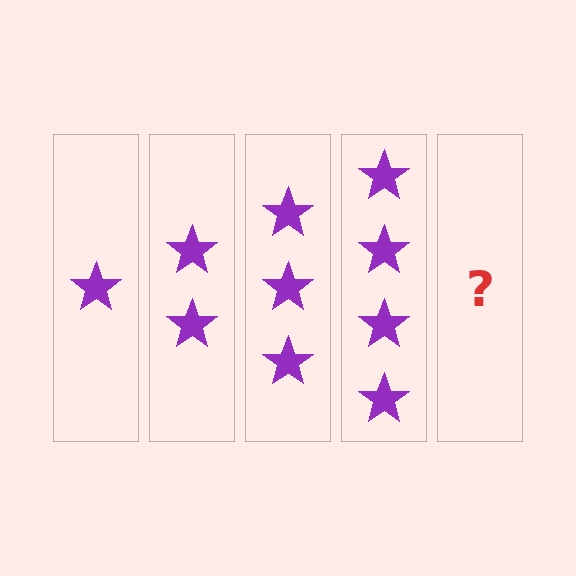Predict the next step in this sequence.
The next step is 5 stars.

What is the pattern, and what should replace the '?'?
The pattern is that each step adds one more star. The '?' should be 5 stars.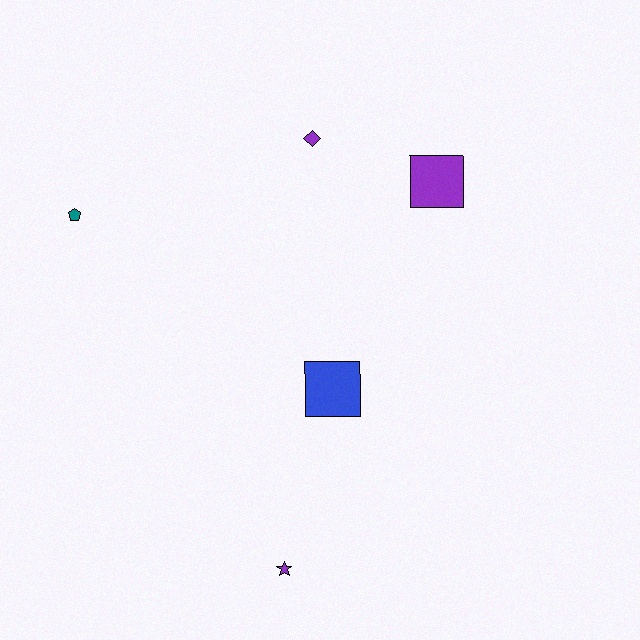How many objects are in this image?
There are 5 objects.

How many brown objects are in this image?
There are no brown objects.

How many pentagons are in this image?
There is 1 pentagon.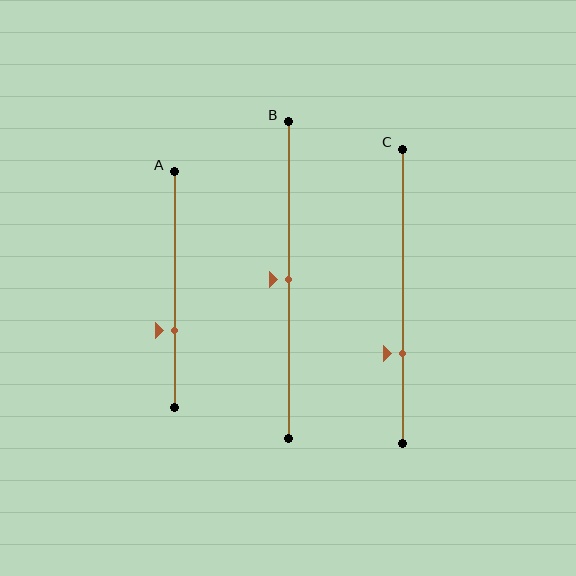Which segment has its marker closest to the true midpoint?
Segment B has its marker closest to the true midpoint.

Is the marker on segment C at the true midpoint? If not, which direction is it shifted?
No, the marker on segment C is shifted downward by about 19% of the segment length.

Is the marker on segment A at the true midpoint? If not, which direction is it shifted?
No, the marker on segment A is shifted downward by about 17% of the segment length.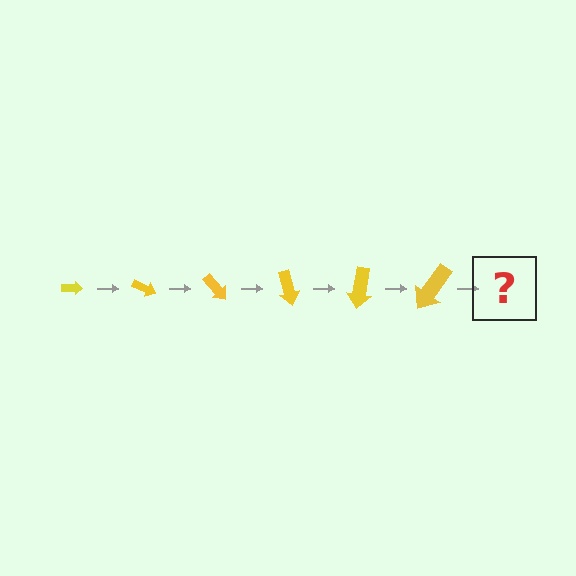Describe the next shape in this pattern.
It should be an arrow, larger than the previous one and rotated 150 degrees from the start.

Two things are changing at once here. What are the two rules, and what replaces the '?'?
The two rules are that the arrow grows larger each step and it rotates 25 degrees each step. The '?' should be an arrow, larger than the previous one and rotated 150 degrees from the start.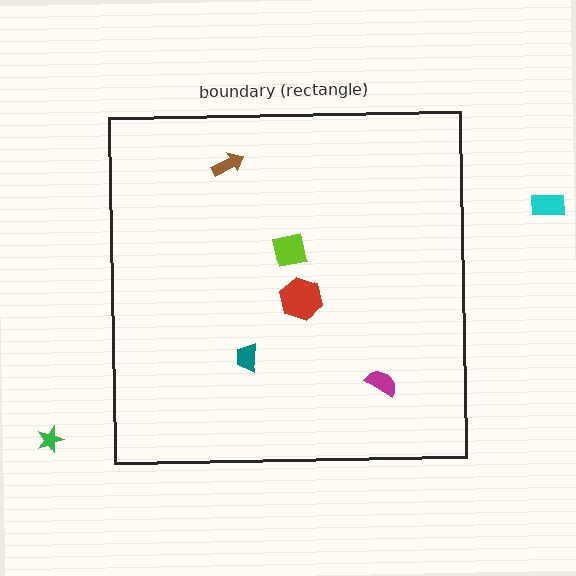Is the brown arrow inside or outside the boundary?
Inside.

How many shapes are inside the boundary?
5 inside, 2 outside.